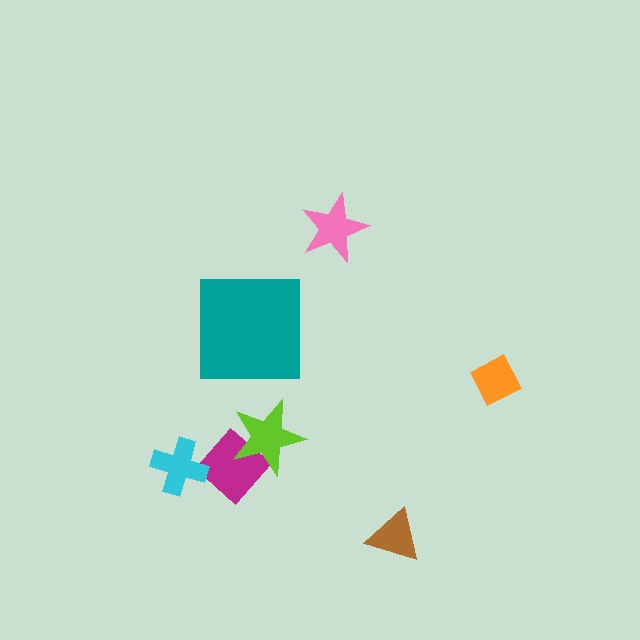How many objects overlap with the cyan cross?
0 objects overlap with the cyan cross.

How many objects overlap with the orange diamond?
0 objects overlap with the orange diamond.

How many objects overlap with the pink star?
0 objects overlap with the pink star.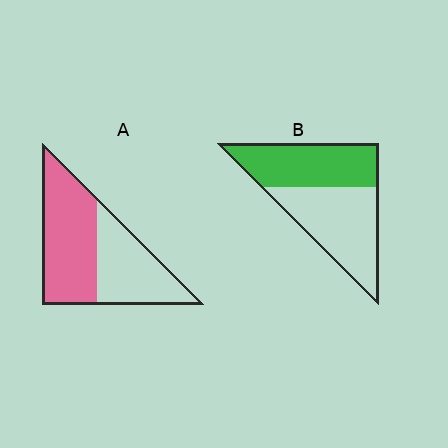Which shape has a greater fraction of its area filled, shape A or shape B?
Shape A.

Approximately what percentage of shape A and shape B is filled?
A is approximately 55% and B is approximately 45%.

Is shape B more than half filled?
Roughly half.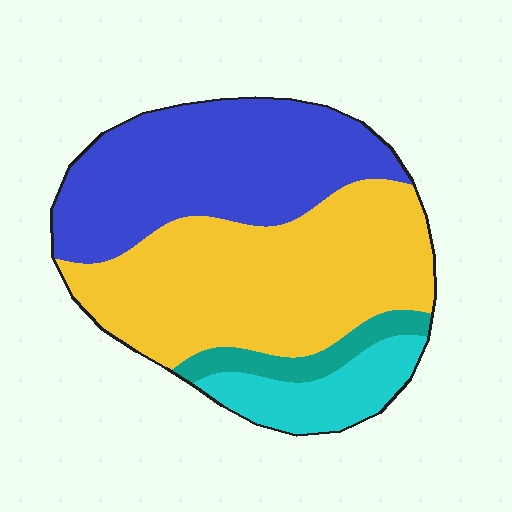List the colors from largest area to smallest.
From largest to smallest: yellow, blue, cyan, teal.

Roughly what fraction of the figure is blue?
Blue covers about 35% of the figure.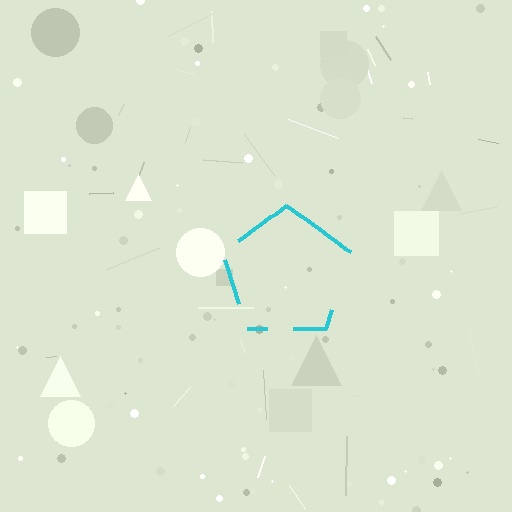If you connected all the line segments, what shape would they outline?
They would outline a pentagon.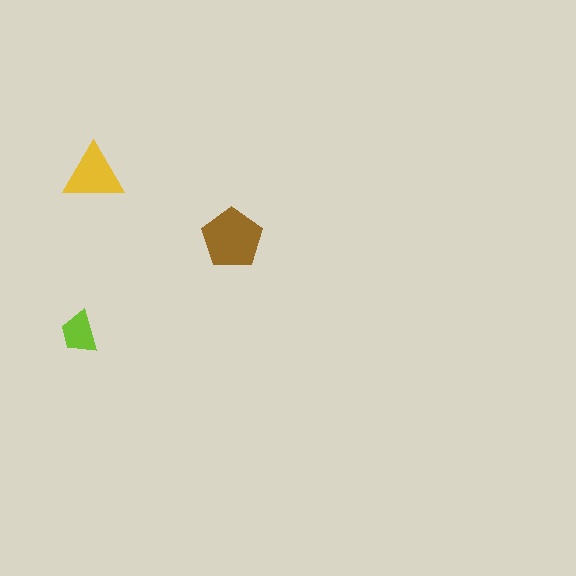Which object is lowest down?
The lime trapezoid is bottommost.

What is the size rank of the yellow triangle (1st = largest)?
2nd.